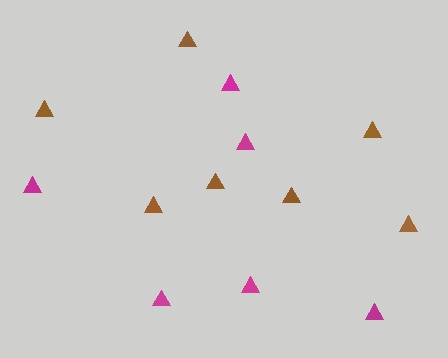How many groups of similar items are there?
There are 2 groups: one group of brown triangles (7) and one group of magenta triangles (6).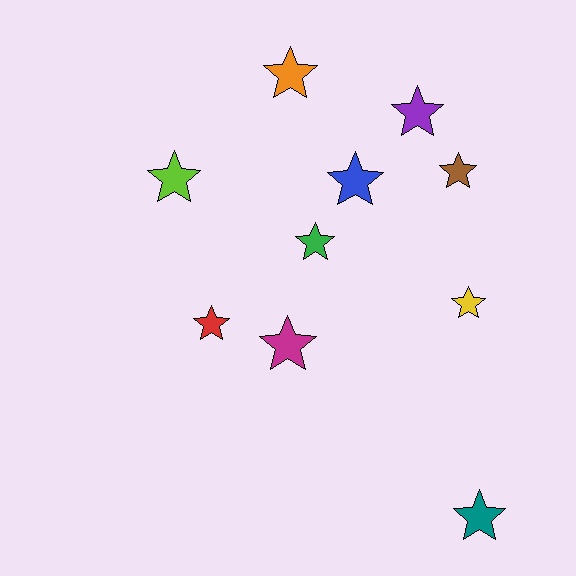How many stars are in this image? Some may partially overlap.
There are 10 stars.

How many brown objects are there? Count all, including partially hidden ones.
There is 1 brown object.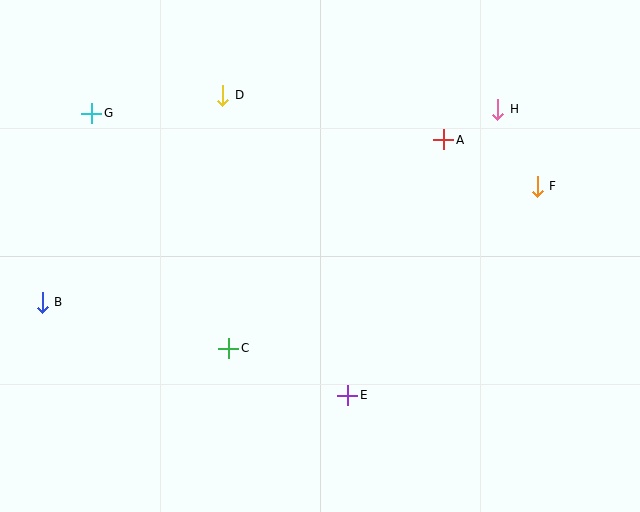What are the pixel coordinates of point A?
Point A is at (444, 140).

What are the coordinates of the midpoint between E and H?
The midpoint between E and H is at (423, 252).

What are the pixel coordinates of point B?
Point B is at (42, 302).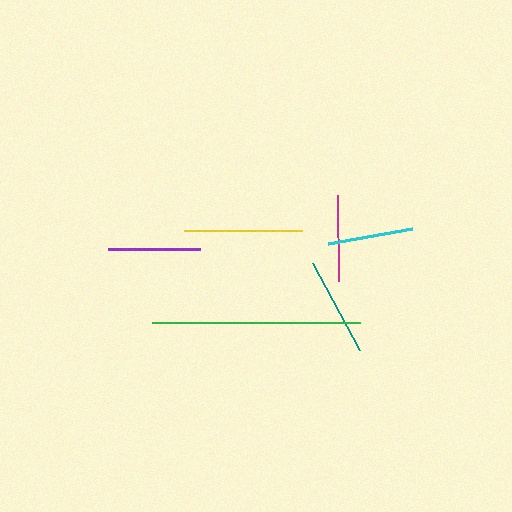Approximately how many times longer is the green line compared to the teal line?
The green line is approximately 2.1 times the length of the teal line.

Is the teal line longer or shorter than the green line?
The green line is longer than the teal line.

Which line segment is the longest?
The green line is the longest at approximately 208 pixels.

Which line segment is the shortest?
The cyan line is the shortest at approximately 86 pixels.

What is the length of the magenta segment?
The magenta segment is approximately 86 pixels long.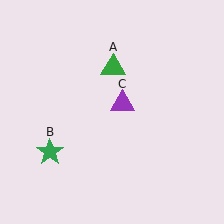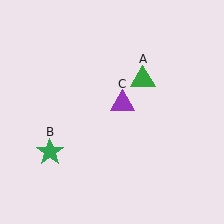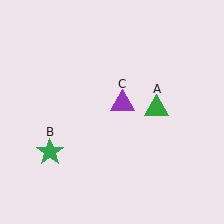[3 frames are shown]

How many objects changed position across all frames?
1 object changed position: green triangle (object A).